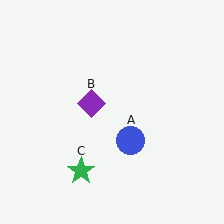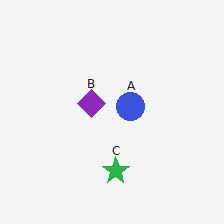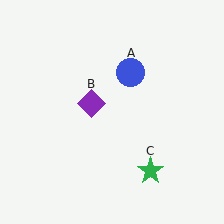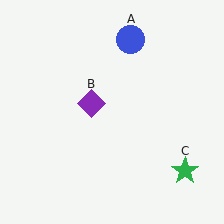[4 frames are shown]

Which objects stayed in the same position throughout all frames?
Purple diamond (object B) remained stationary.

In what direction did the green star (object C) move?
The green star (object C) moved right.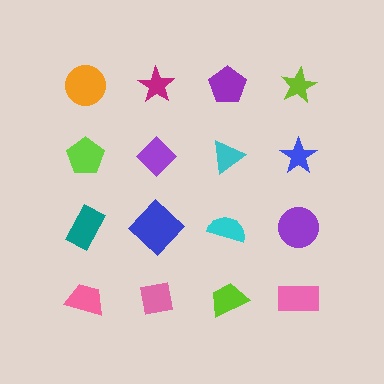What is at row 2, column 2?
A purple diamond.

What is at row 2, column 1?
A lime pentagon.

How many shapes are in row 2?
4 shapes.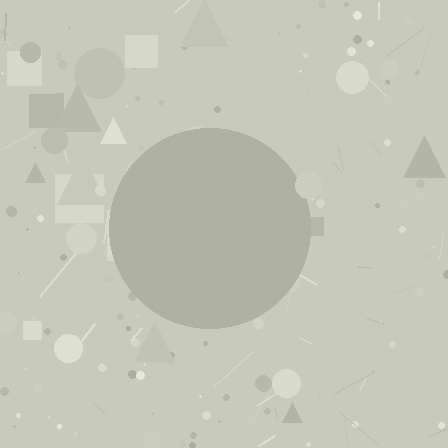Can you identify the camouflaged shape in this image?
The camouflaged shape is a circle.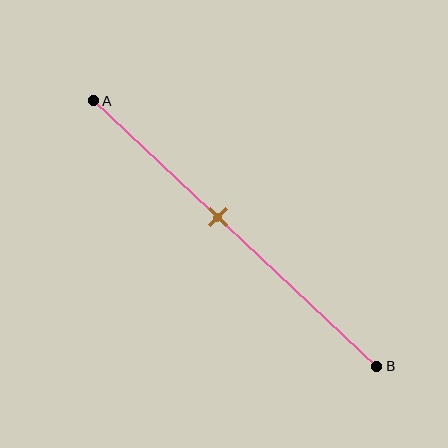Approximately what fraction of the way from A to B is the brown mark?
The brown mark is approximately 45% of the way from A to B.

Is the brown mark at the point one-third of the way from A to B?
No, the mark is at about 45% from A, not at the 33% one-third point.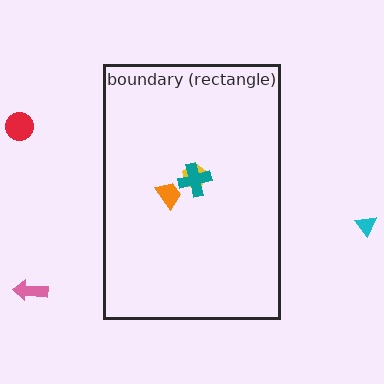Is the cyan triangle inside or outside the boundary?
Outside.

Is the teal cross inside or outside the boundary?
Inside.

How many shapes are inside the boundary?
3 inside, 3 outside.